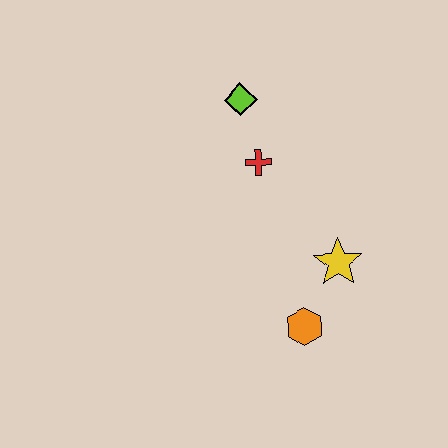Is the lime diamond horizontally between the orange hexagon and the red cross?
No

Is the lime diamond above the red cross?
Yes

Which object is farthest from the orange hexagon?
The lime diamond is farthest from the orange hexagon.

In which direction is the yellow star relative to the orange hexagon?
The yellow star is above the orange hexagon.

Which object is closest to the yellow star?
The orange hexagon is closest to the yellow star.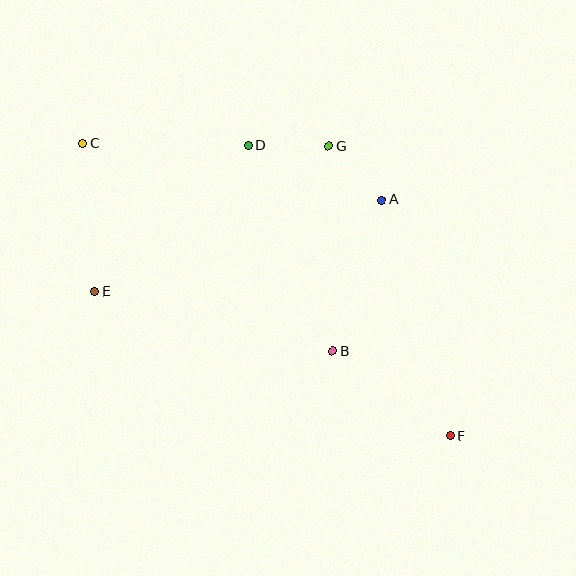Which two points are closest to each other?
Points A and G are closest to each other.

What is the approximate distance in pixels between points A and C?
The distance between A and C is approximately 304 pixels.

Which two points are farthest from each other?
Points C and F are farthest from each other.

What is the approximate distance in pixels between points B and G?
The distance between B and G is approximately 205 pixels.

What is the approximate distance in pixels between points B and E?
The distance between B and E is approximately 246 pixels.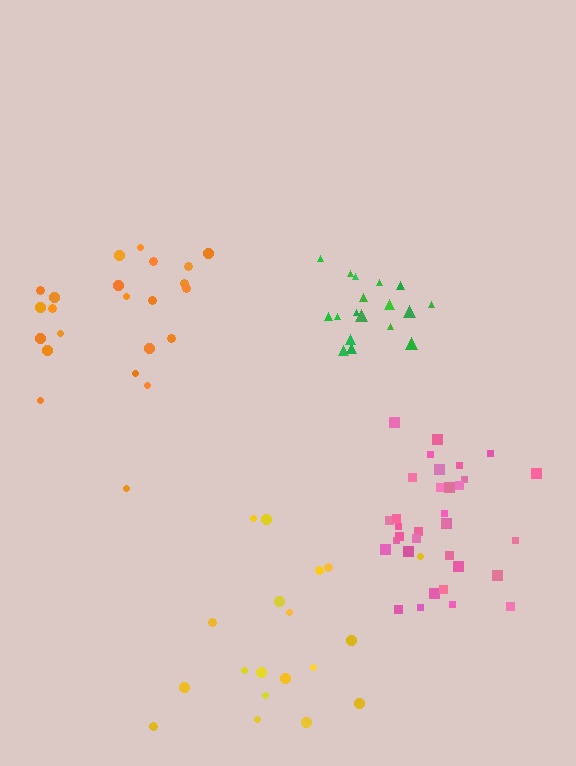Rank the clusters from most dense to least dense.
pink, green, orange, yellow.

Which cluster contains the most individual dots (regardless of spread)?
Pink (35).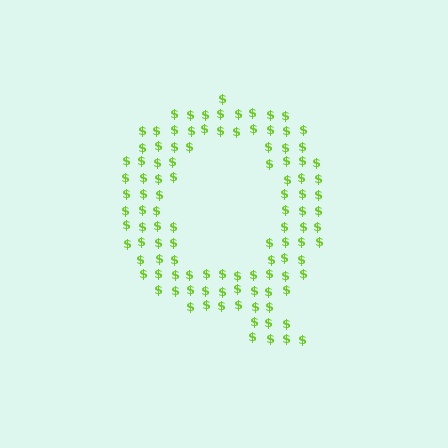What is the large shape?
The large shape is the letter Q.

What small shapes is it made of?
It is made of small dollar signs.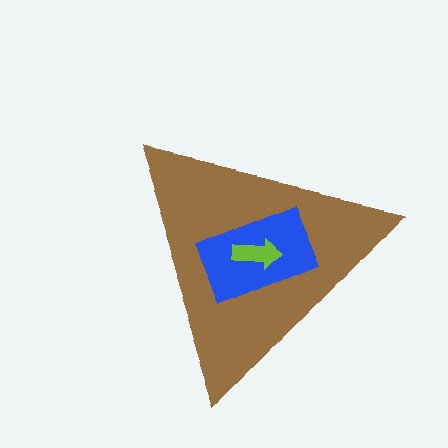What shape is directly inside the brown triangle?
The blue rectangle.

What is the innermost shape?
The lime arrow.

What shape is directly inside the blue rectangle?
The lime arrow.